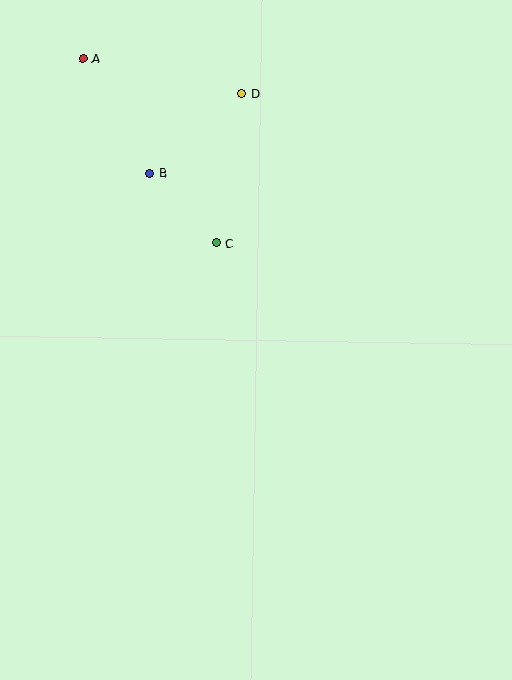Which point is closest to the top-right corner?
Point D is closest to the top-right corner.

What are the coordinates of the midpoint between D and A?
The midpoint between D and A is at (162, 76).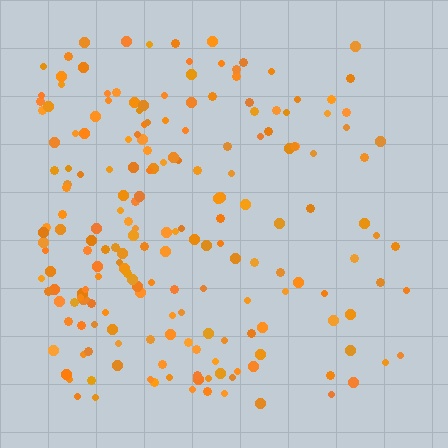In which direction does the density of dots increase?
From right to left, with the left side densest.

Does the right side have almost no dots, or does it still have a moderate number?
Still a moderate number, just noticeably fewer than the left.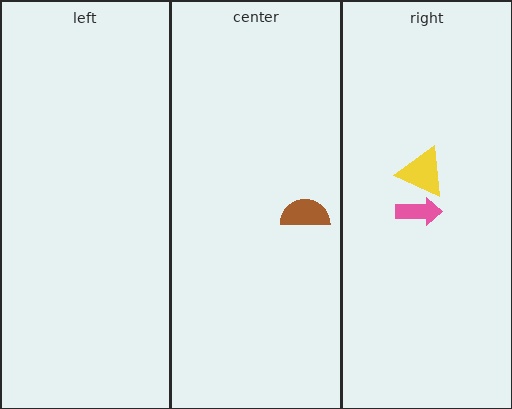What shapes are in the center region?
The brown semicircle.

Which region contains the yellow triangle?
The right region.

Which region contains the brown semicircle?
The center region.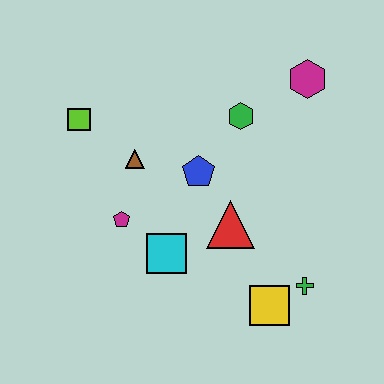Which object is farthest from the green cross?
The lime square is farthest from the green cross.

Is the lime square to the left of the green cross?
Yes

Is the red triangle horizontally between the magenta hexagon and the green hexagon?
No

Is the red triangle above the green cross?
Yes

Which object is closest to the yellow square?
The green cross is closest to the yellow square.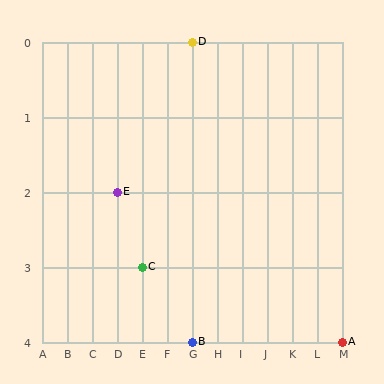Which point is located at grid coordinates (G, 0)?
Point D is at (G, 0).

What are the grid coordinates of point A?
Point A is at grid coordinates (M, 4).